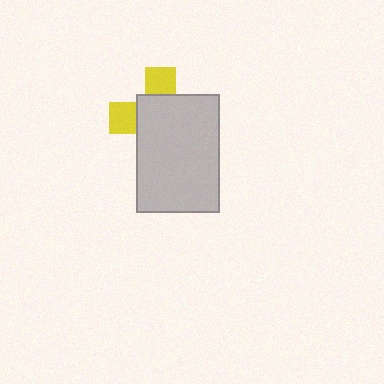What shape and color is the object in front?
The object in front is a light gray rectangle.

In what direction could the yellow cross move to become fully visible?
The yellow cross could move toward the upper-left. That would shift it out from behind the light gray rectangle entirely.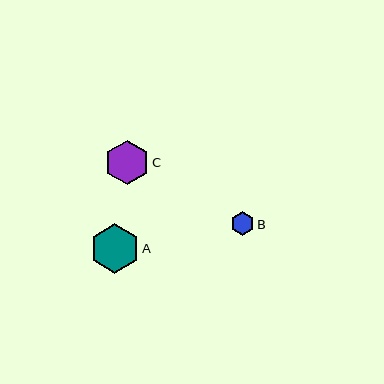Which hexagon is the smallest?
Hexagon B is the smallest with a size of approximately 23 pixels.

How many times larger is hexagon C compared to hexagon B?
Hexagon C is approximately 1.9 times the size of hexagon B.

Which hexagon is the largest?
Hexagon A is the largest with a size of approximately 49 pixels.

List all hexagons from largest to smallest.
From largest to smallest: A, C, B.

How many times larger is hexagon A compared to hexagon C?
Hexagon A is approximately 1.1 times the size of hexagon C.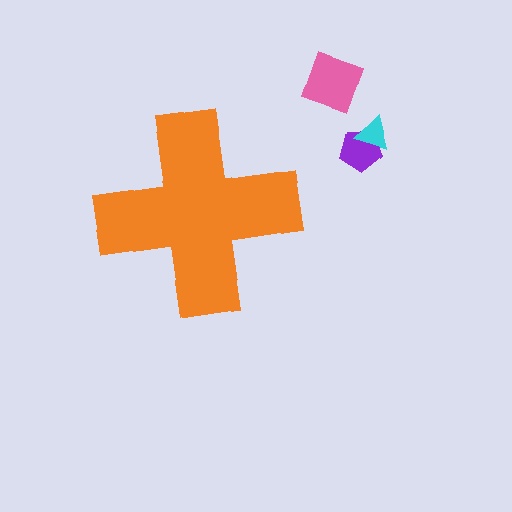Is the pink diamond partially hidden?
No, the pink diamond is fully visible.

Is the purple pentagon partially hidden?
No, the purple pentagon is fully visible.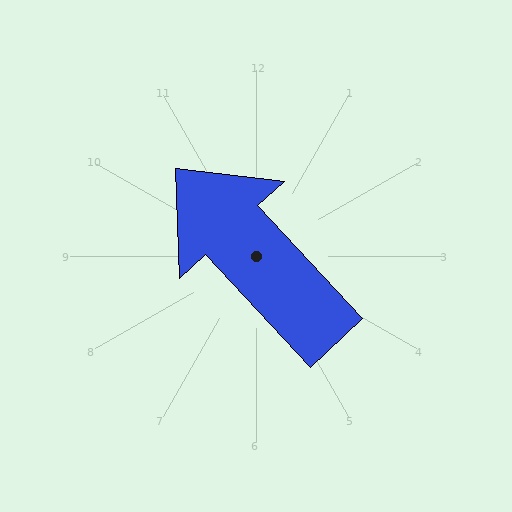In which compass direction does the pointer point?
Northwest.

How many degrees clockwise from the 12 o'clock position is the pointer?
Approximately 317 degrees.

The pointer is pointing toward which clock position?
Roughly 11 o'clock.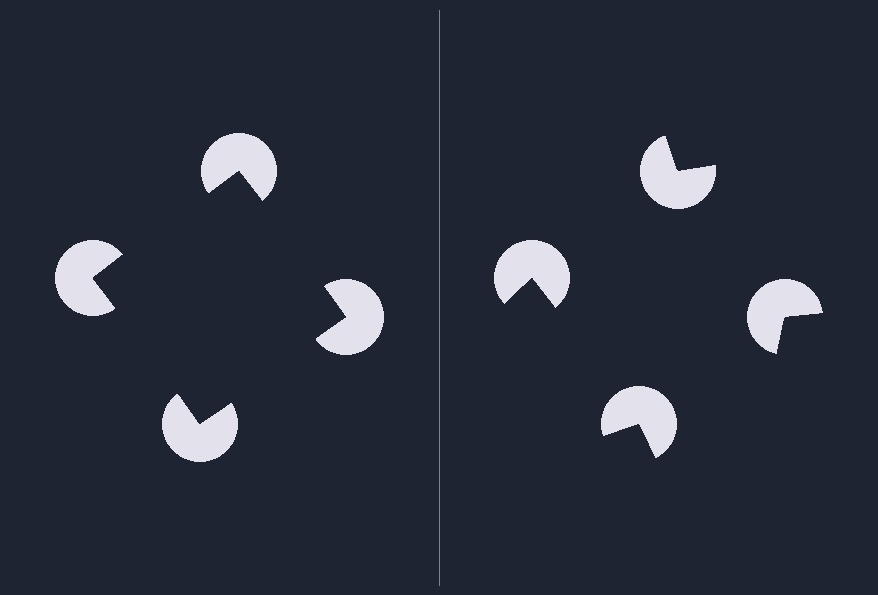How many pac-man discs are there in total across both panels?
8 — 4 on each side.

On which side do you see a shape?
An illusory square appears on the left side. On the right side the wedge cuts are rotated, so no coherent shape forms.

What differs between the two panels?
The pac-man discs are positioned identically on both sides; only the wedge orientations differ. On the left they align to a square; on the right they are misaligned.